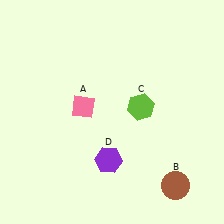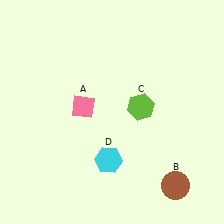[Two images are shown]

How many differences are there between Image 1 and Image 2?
There is 1 difference between the two images.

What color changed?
The hexagon (D) changed from purple in Image 1 to cyan in Image 2.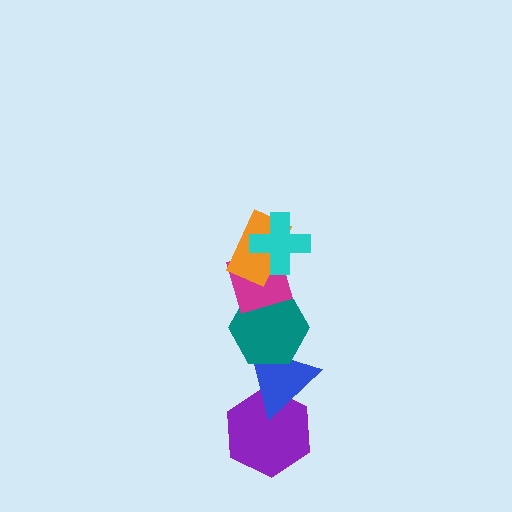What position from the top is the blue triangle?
The blue triangle is 5th from the top.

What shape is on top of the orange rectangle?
The cyan cross is on top of the orange rectangle.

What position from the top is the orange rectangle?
The orange rectangle is 2nd from the top.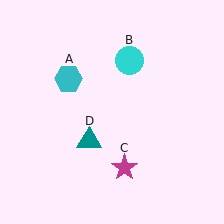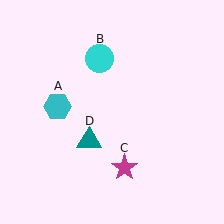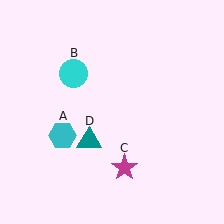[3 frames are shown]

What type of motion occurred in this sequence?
The cyan hexagon (object A), cyan circle (object B) rotated counterclockwise around the center of the scene.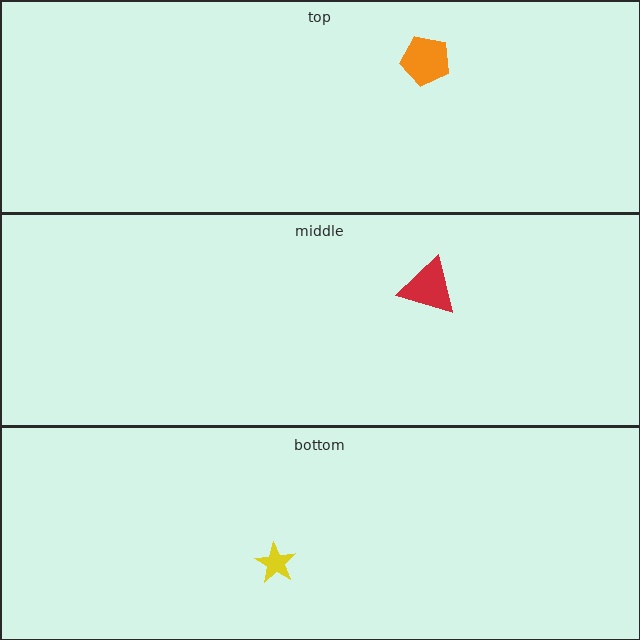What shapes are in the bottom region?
The yellow star.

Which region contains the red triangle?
The middle region.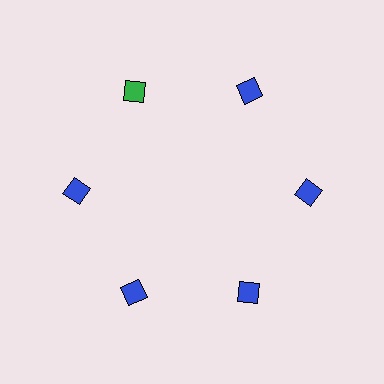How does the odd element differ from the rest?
It has a different color: green instead of blue.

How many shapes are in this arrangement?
There are 6 shapes arranged in a ring pattern.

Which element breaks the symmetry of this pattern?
The green diamond at roughly the 11 o'clock position breaks the symmetry. All other shapes are blue diamonds.